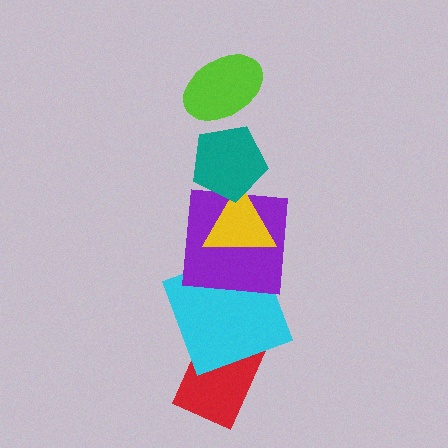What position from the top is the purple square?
The purple square is 4th from the top.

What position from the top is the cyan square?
The cyan square is 5th from the top.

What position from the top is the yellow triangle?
The yellow triangle is 3rd from the top.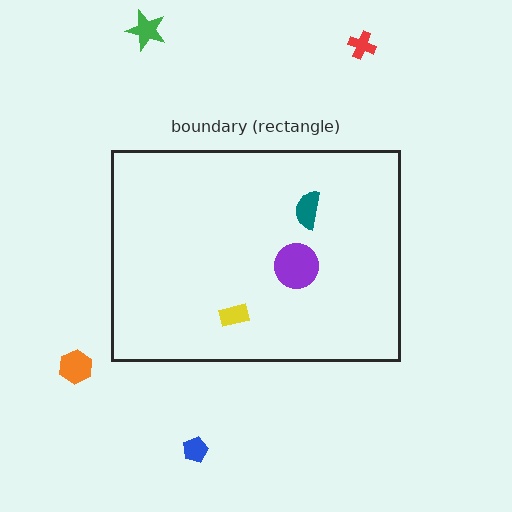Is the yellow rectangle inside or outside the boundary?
Inside.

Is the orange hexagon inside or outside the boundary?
Outside.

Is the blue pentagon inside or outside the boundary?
Outside.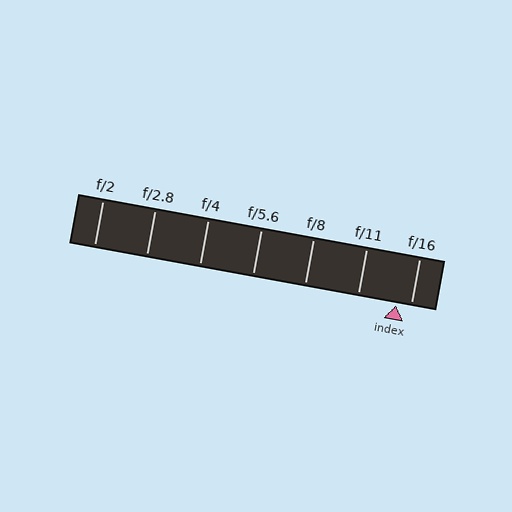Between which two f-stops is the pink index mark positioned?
The index mark is between f/11 and f/16.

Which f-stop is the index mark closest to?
The index mark is closest to f/16.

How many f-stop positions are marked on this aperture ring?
There are 7 f-stop positions marked.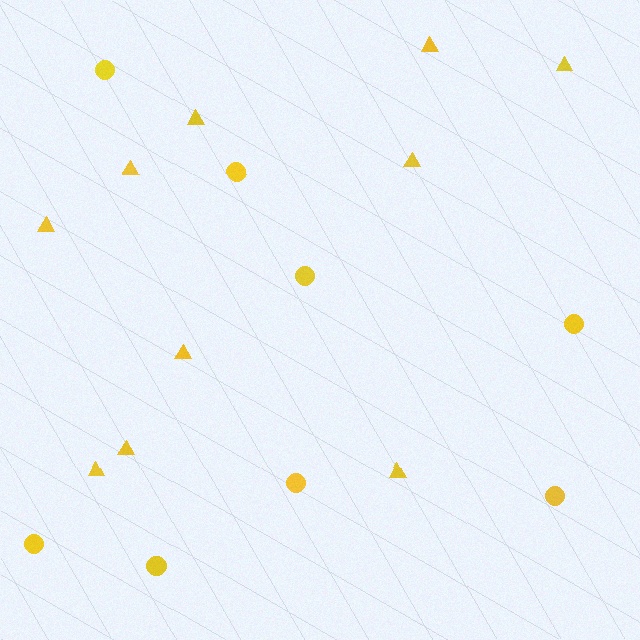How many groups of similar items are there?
There are 2 groups: one group of circles (8) and one group of triangles (10).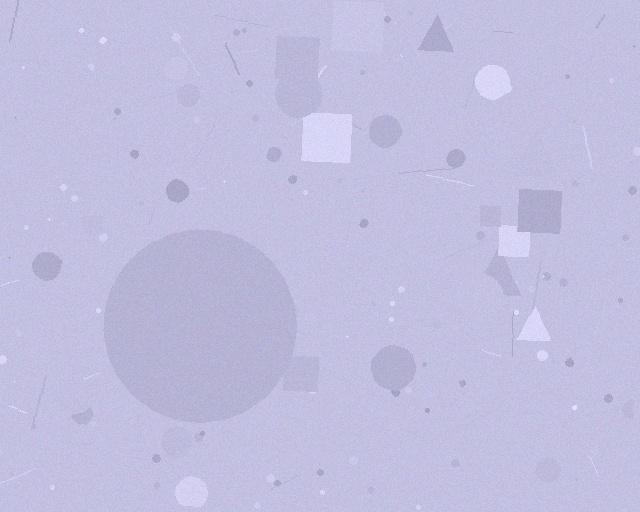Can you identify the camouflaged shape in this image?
The camouflaged shape is a circle.